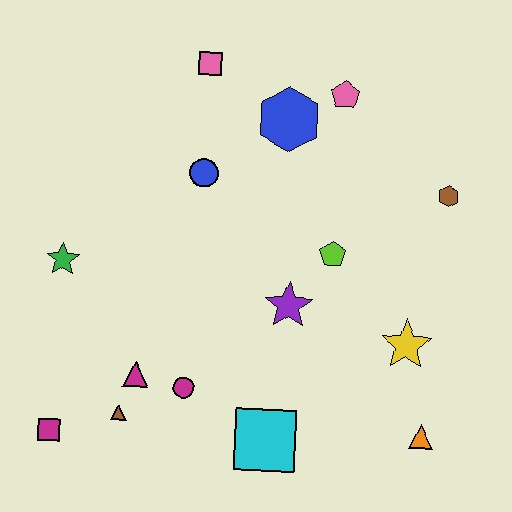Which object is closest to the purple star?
The lime pentagon is closest to the purple star.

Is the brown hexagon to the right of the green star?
Yes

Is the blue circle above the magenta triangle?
Yes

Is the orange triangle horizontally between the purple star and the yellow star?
No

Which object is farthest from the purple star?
The magenta square is farthest from the purple star.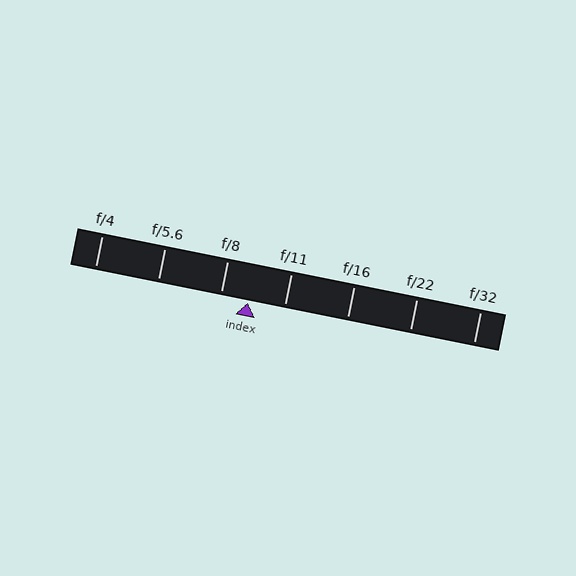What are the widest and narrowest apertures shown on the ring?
The widest aperture shown is f/4 and the narrowest is f/32.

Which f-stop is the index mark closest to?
The index mark is closest to f/8.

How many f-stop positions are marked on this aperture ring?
There are 7 f-stop positions marked.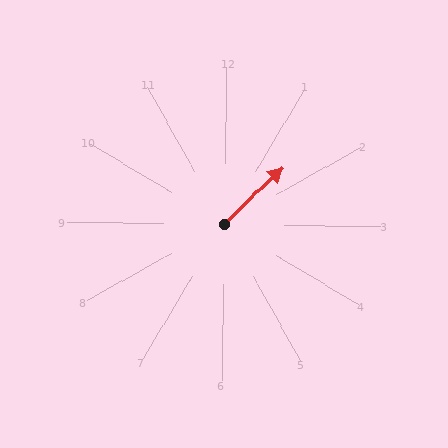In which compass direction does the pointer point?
Northeast.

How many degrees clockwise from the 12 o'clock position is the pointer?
Approximately 45 degrees.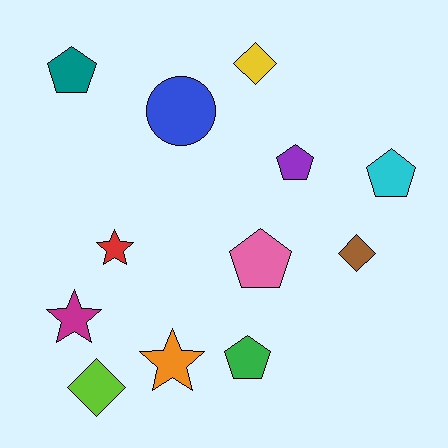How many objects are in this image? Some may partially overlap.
There are 12 objects.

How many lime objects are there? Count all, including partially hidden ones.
There is 1 lime object.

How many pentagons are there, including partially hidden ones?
There are 5 pentagons.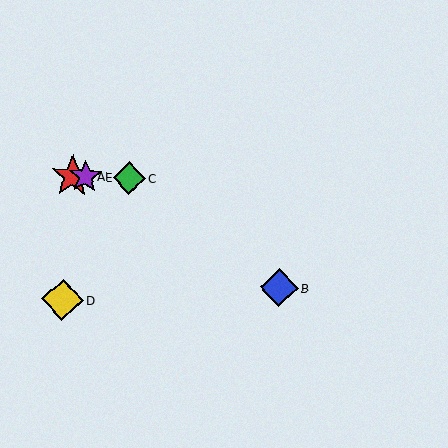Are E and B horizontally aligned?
No, E is at y≈177 and B is at y≈288.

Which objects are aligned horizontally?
Objects A, C, E are aligned horizontally.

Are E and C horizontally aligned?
Yes, both are at y≈177.